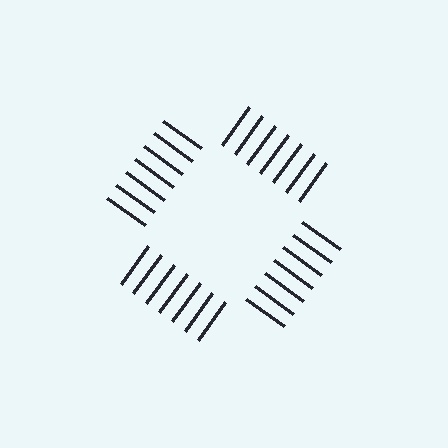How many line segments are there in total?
28 — 7 along each of the 4 edges.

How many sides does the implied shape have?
4 sides — the line-ends trace a square.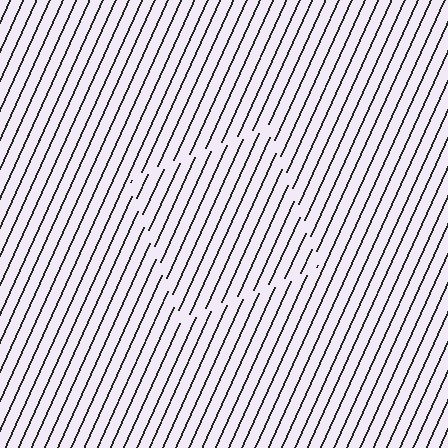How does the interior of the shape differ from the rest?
The interior of the shape contains the same grating, shifted by half a period — the contour is defined by the phase discontinuity where line-ends from the inner and outer gratings abut.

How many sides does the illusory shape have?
4 sides — the line-ends trace a square.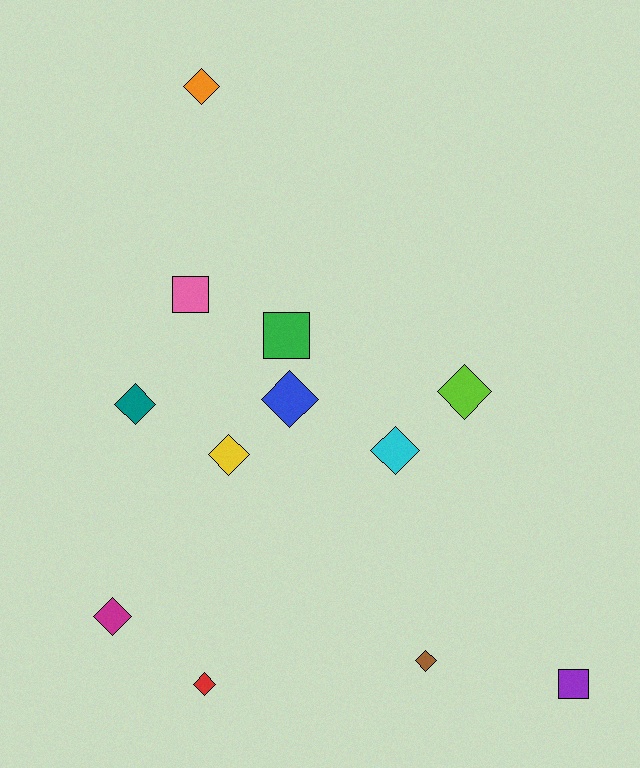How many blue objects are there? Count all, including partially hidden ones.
There is 1 blue object.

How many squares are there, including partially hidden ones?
There are 3 squares.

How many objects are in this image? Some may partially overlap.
There are 12 objects.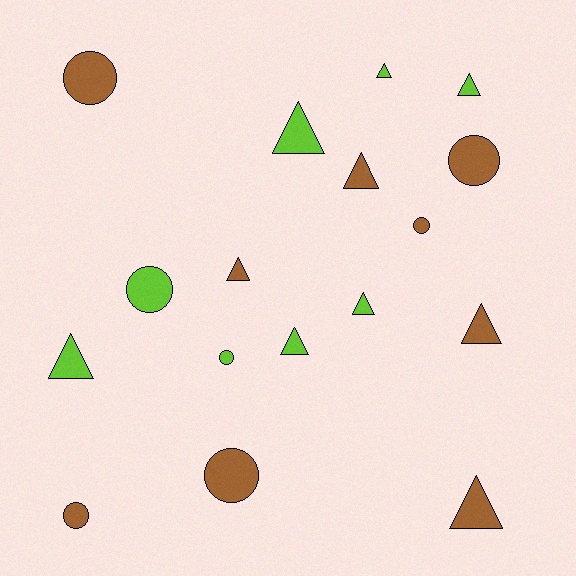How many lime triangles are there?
There are 6 lime triangles.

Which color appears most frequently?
Brown, with 9 objects.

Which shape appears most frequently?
Triangle, with 10 objects.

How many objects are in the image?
There are 17 objects.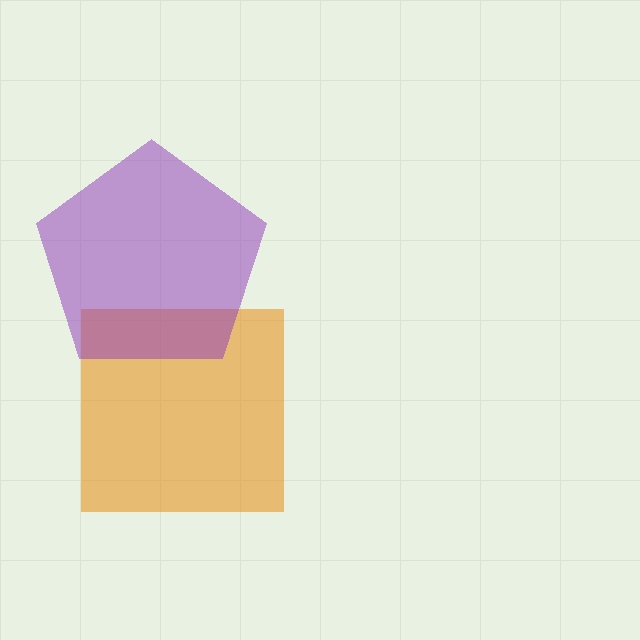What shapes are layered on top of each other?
The layered shapes are: an orange square, a purple pentagon.